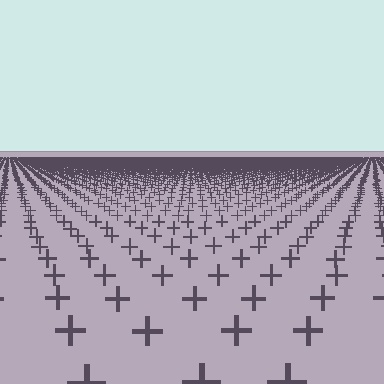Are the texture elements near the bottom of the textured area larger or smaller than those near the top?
Larger. Near the bottom, elements are closer to the viewer and appear at a bigger on-screen size.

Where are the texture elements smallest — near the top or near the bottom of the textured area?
Near the top.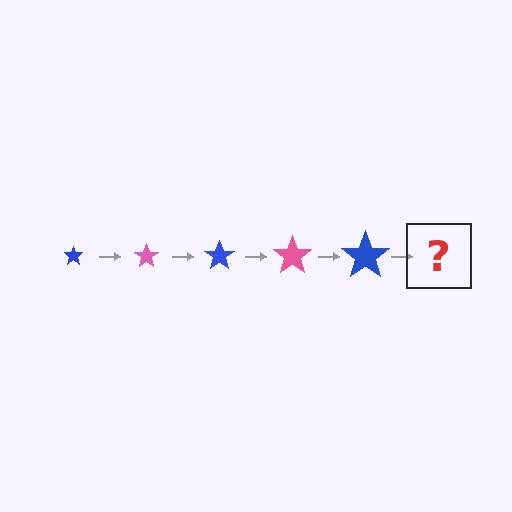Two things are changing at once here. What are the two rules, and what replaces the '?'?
The two rules are that the star grows larger each step and the color cycles through blue and pink. The '?' should be a pink star, larger than the previous one.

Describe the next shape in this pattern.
It should be a pink star, larger than the previous one.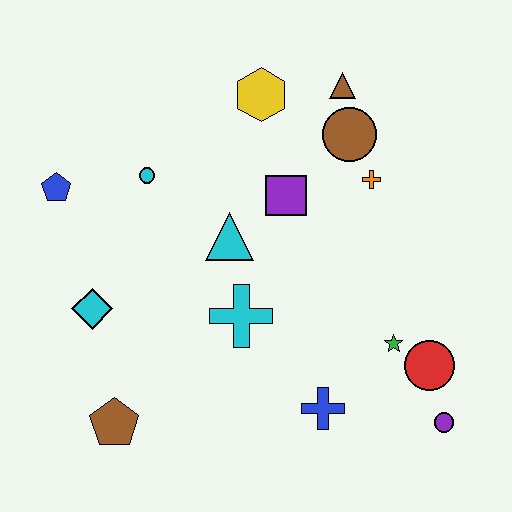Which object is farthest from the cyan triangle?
The purple circle is farthest from the cyan triangle.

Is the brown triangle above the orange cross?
Yes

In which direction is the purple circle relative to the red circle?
The purple circle is below the red circle.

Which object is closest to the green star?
The red circle is closest to the green star.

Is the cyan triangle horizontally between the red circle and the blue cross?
No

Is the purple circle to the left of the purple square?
No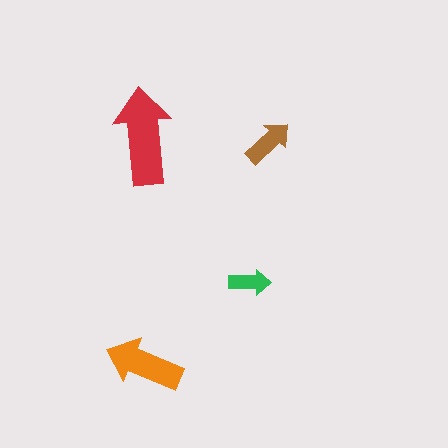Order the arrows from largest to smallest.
the red one, the orange one, the brown one, the green one.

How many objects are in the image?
There are 4 objects in the image.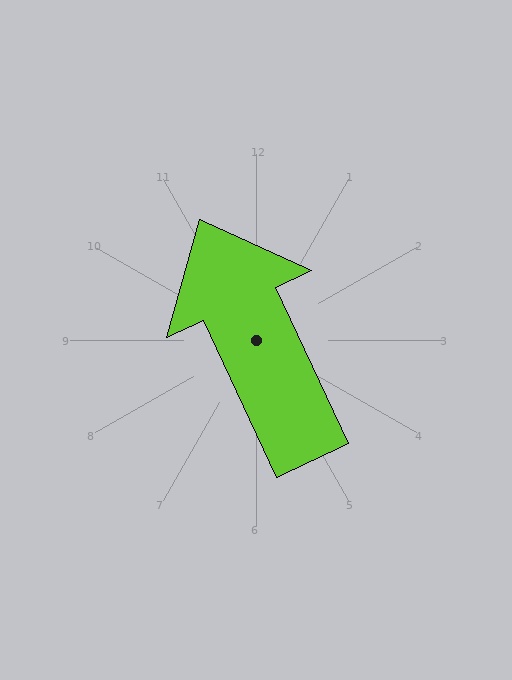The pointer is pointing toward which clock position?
Roughly 11 o'clock.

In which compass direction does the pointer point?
Northwest.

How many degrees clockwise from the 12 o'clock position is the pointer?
Approximately 335 degrees.